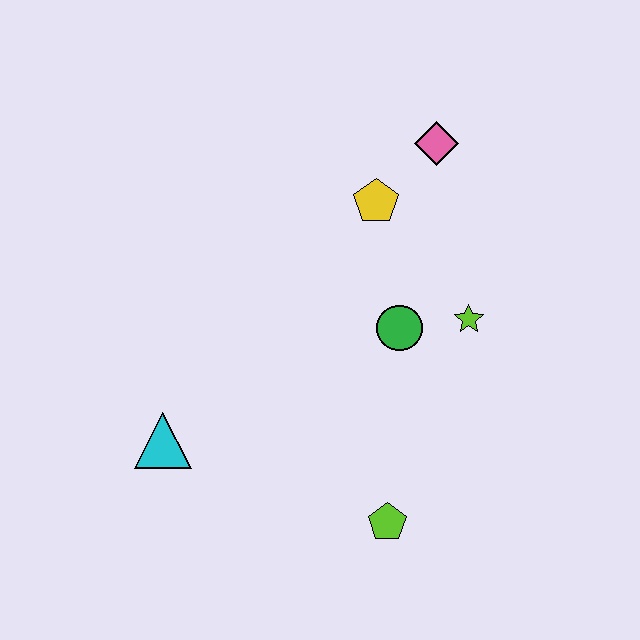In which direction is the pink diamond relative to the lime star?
The pink diamond is above the lime star.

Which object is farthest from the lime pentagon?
The pink diamond is farthest from the lime pentagon.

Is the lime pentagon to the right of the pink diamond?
No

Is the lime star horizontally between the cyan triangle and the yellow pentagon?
No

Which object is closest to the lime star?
The green circle is closest to the lime star.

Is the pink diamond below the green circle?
No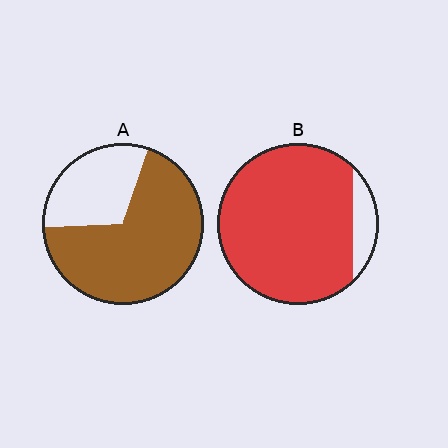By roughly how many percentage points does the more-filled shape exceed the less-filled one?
By roughly 20 percentage points (B over A).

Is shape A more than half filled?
Yes.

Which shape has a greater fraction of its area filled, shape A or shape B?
Shape B.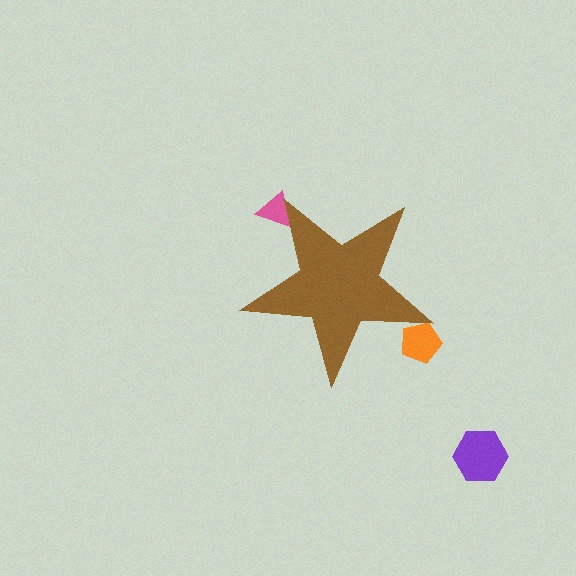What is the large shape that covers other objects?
A brown star.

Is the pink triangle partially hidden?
Yes, the pink triangle is partially hidden behind the brown star.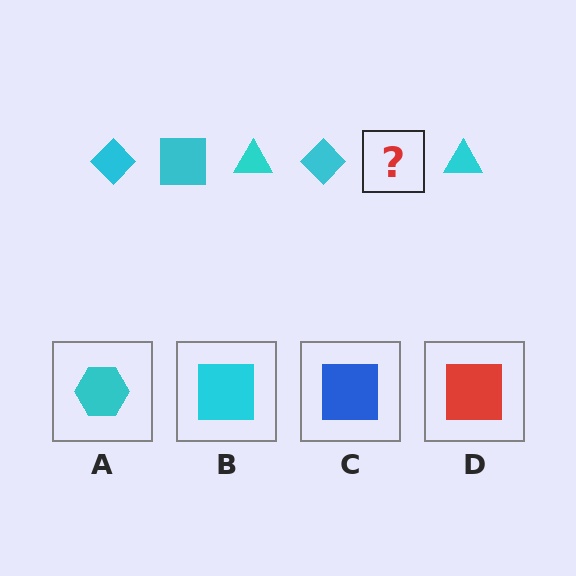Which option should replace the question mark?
Option B.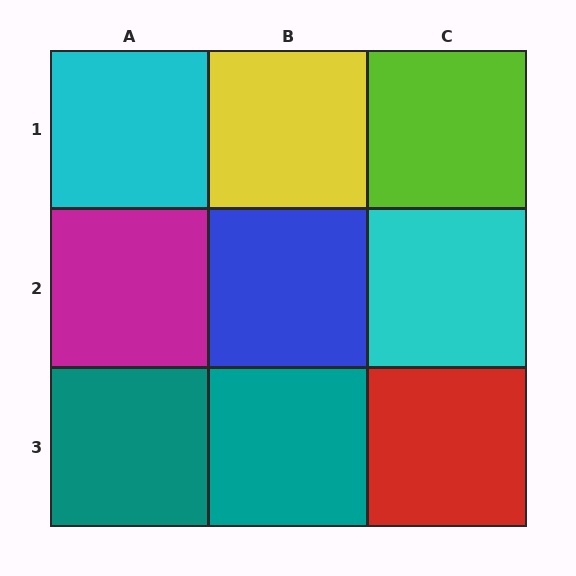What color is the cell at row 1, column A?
Cyan.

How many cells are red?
1 cell is red.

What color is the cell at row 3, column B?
Teal.